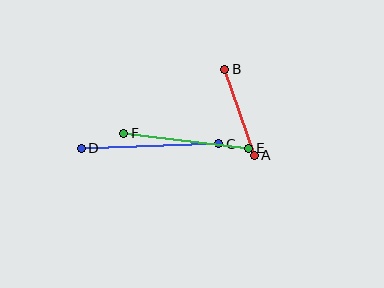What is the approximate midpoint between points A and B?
The midpoint is at approximately (239, 112) pixels.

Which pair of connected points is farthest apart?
Points C and D are farthest apart.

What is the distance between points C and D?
The distance is approximately 138 pixels.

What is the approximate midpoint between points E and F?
The midpoint is at approximately (186, 141) pixels.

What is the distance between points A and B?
The distance is approximately 91 pixels.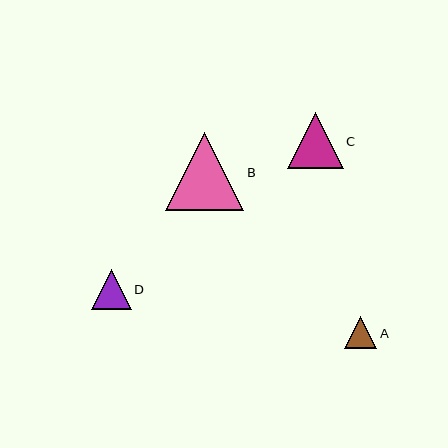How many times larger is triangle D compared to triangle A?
Triangle D is approximately 1.2 times the size of triangle A.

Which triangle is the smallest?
Triangle A is the smallest with a size of approximately 32 pixels.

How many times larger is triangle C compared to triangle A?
Triangle C is approximately 1.7 times the size of triangle A.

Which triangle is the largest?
Triangle B is the largest with a size of approximately 78 pixels.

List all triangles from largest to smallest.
From largest to smallest: B, C, D, A.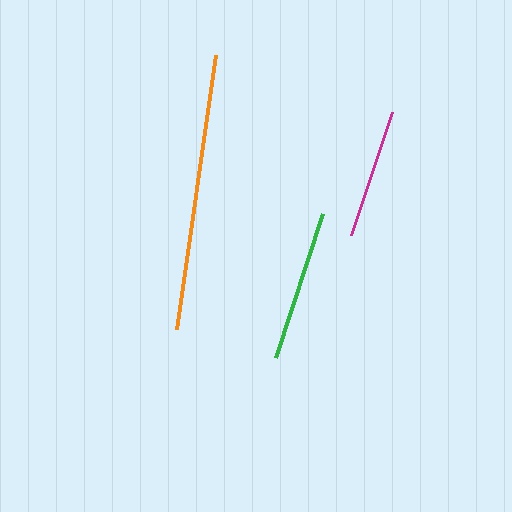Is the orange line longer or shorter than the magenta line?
The orange line is longer than the magenta line.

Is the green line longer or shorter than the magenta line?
The green line is longer than the magenta line.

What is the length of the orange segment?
The orange segment is approximately 276 pixels long.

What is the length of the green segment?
The green segment is approximately 151 pixels long.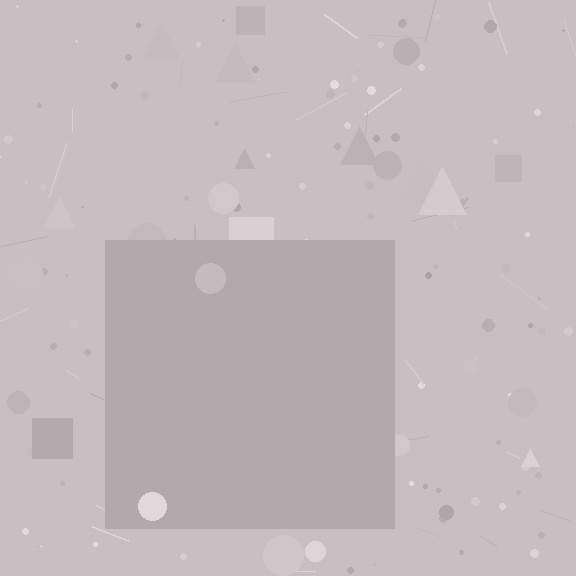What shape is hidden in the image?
A square is hidden in the image.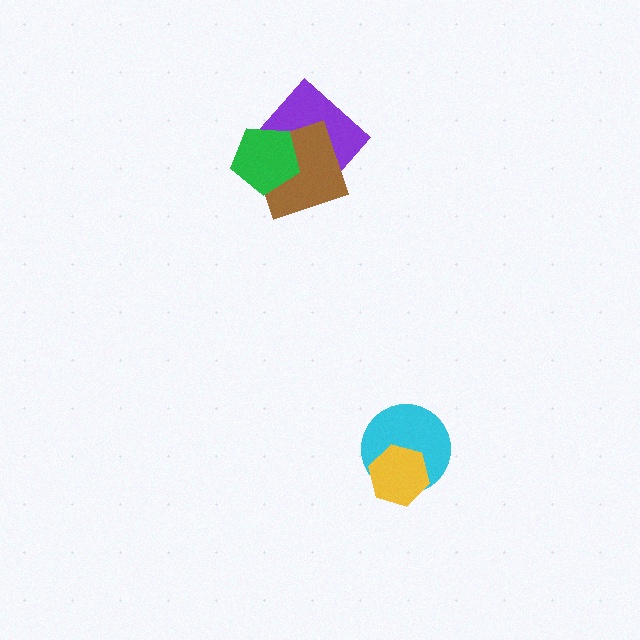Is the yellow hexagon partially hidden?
No, no other shape covers it.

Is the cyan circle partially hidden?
Yes, it is partially covered by another shape.